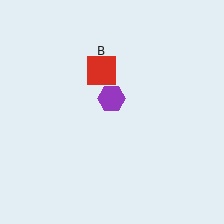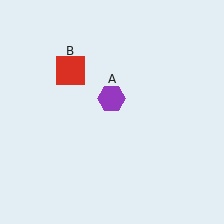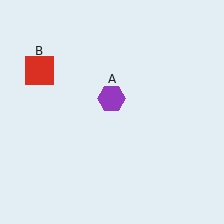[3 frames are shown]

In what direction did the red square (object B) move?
The red square (object B) moved left.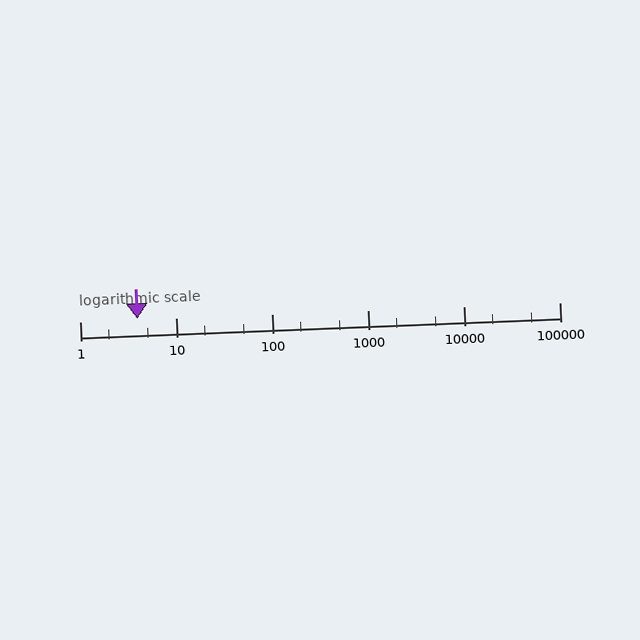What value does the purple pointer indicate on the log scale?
The pointer indicates approximately 4.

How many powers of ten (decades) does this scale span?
The scale spans 5 decades, from 1 to 100000.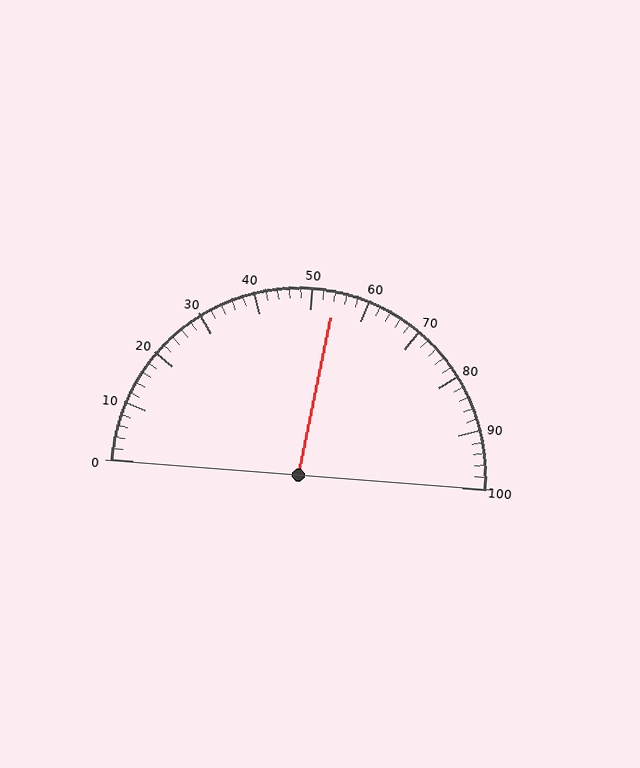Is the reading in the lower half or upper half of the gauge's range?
The reading is in the upper half of the range (0 to 100).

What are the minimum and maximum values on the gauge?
The gauge ranges from 0 to 100.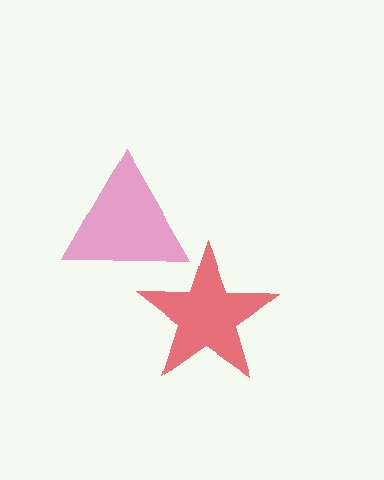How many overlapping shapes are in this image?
There are 2 overlapping shapes in the image.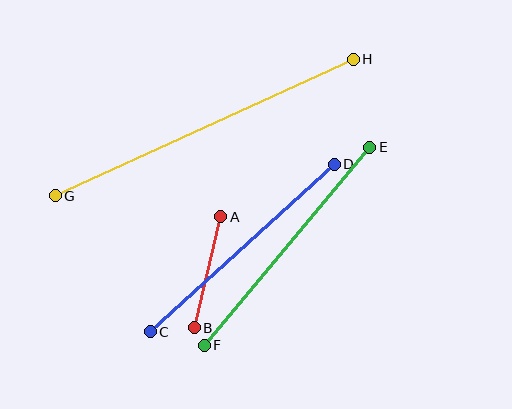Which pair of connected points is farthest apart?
Points G and H are farthest apart.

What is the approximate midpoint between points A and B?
The midpoint is at approximately (208, 272) pixels.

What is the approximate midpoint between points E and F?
The midpoint is at approximately (287, 246) pixels.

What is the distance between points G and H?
The distance is approximately 328 pixels.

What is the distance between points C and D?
The distance is approximately 249 pixels.